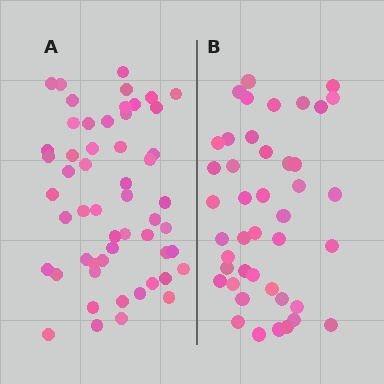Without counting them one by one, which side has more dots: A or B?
Region A (the left region) has more dots.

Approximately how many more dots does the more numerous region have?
Region A has roughly 12 or so more dots than region B.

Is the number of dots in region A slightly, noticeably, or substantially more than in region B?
Region A has noticeably more, but not dramatically so. The ratio is roughly 1.3 to 1.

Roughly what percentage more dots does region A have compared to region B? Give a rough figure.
About 25% more.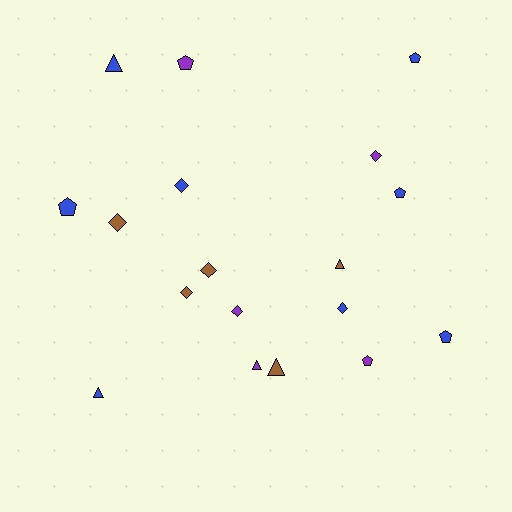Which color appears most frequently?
Blue, with 8 objects.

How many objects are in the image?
There are 18 objects.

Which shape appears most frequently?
Diamond, with 7 objects.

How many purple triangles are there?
There is 1 purple triangle.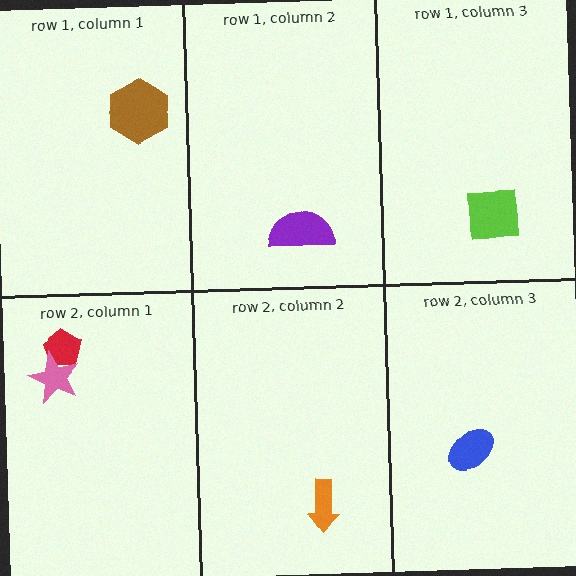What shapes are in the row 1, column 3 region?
The lime square.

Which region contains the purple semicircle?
The row 1, column 2 region.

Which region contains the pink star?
The row 2, column 1 region.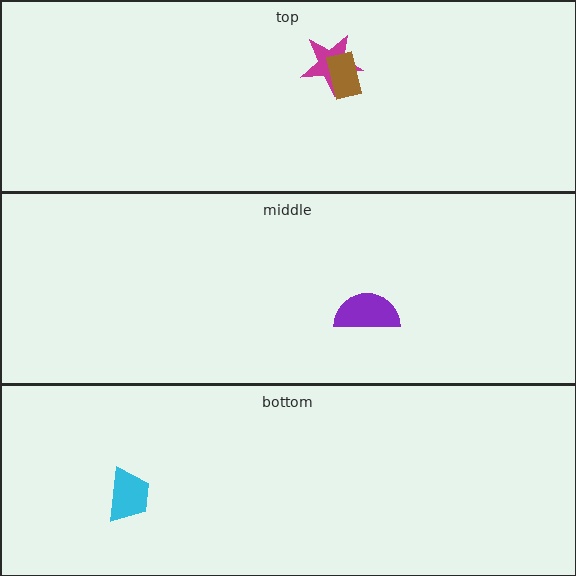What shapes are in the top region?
The magenta star, the brown rectangle.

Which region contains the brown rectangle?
The top region.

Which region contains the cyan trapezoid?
The bottom region.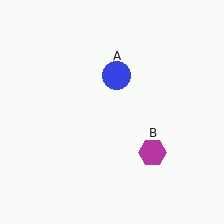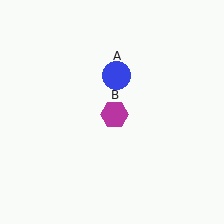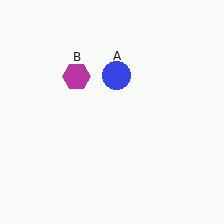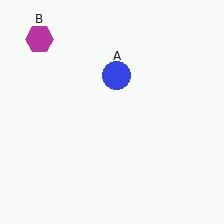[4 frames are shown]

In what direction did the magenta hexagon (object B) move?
The magenta hexagon (object B) moved up and to the left.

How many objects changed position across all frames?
1 object changed position: magenta hexagon (object B).